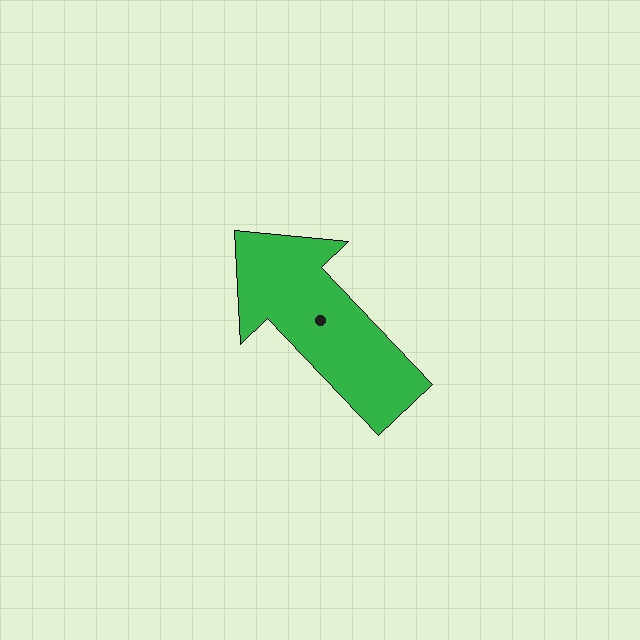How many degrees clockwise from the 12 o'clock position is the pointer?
Approximately 317 degrees.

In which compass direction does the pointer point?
Northwest.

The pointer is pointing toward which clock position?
Roughly 11 o'clock.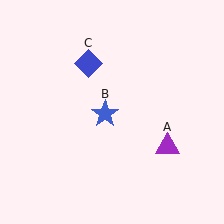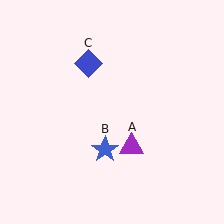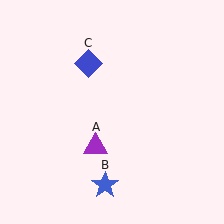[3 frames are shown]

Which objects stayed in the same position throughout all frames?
Blue diamond (object C) remained stationary.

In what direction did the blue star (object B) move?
The blue star (object B) moved down.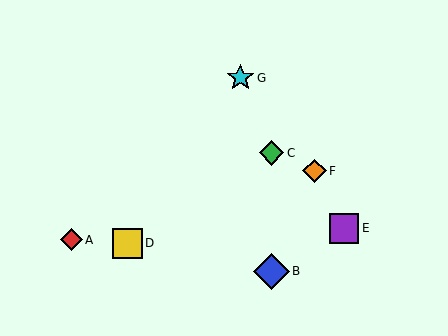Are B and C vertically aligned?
Yes, both are at x≈271.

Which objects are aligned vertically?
Objects B, C are aligned vertically.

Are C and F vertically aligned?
No, C is at x≈271 and F is at x≈314.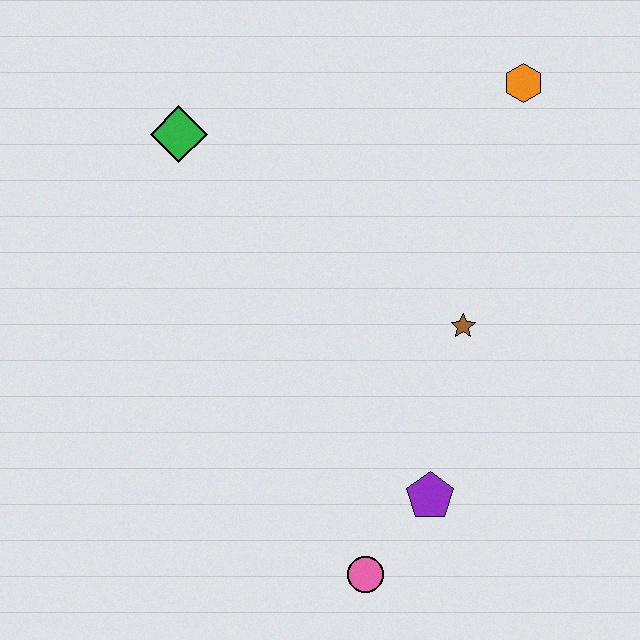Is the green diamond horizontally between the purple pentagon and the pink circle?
No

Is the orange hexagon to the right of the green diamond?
Yes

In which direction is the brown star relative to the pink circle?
The brown star is above the pink circle.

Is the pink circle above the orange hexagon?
No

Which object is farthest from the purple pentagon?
The green diamond is farthest from the purple pentagon.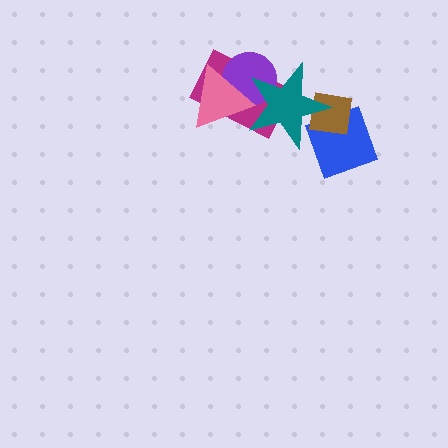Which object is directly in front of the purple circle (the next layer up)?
The teal star is directly in front of the purple circle.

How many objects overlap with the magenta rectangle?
3 objects overlap with the magenta rectangle.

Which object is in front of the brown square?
The teal star is in front of the brown square.